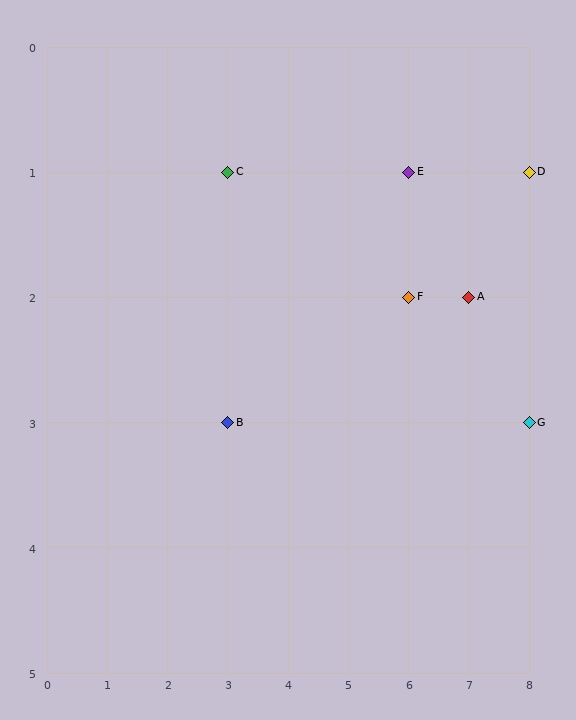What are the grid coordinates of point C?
Point C is at grid coordinates (3, 1).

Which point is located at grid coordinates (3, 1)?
Point C is at (3, 1).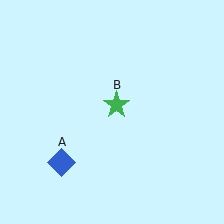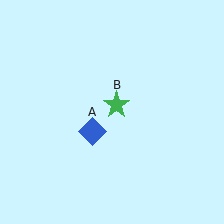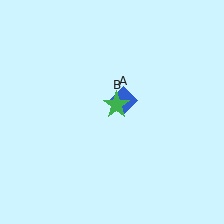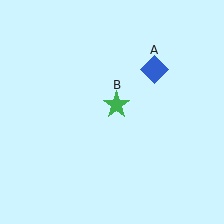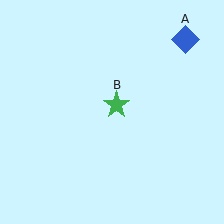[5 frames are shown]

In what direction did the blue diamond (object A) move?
The blue diamond (object A) moved up and to the right.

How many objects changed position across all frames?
1 object changed position: blue diamond (object A).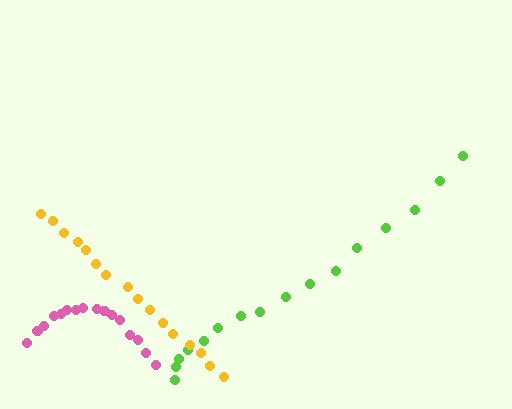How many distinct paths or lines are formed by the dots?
There are 3 distinct paths.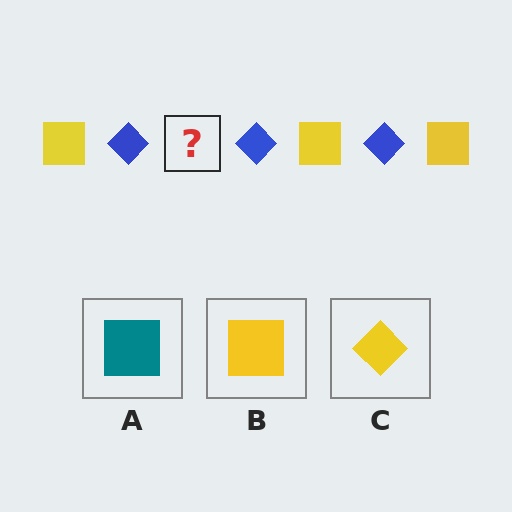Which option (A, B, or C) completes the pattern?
B.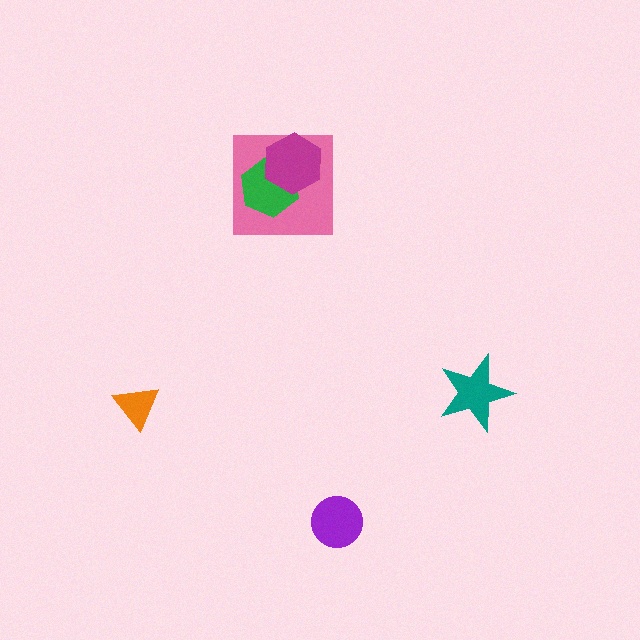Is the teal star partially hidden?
No, no other shape covers it.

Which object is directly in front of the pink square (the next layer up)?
The green hexagon is directly in front of the pink square.